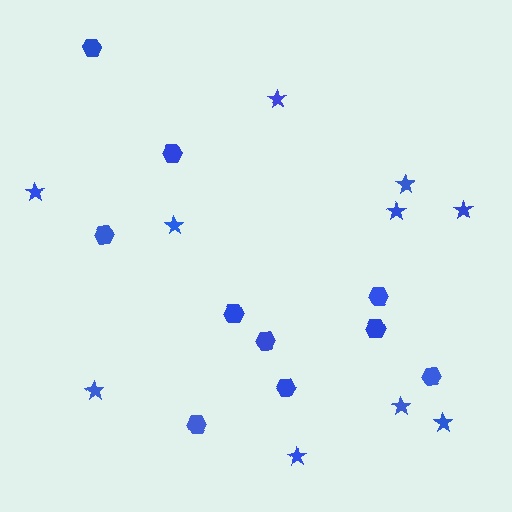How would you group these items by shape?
There are 2 groups: one group of stars (10) and one group of hexagons (10).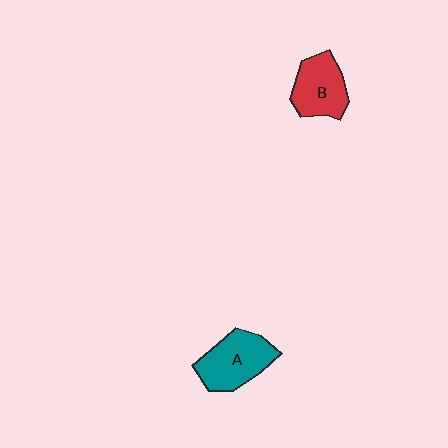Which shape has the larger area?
Shape A (teal).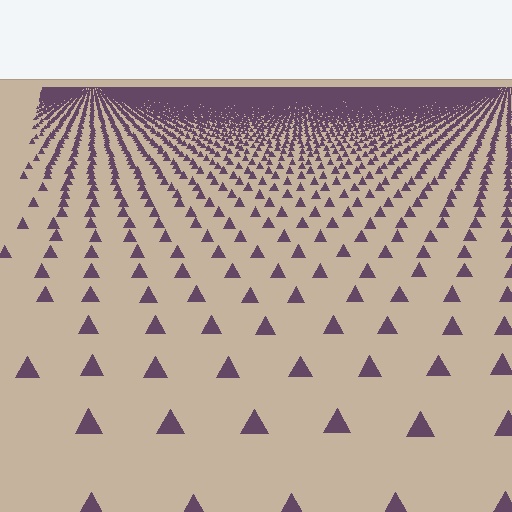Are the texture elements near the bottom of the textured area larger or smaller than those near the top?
Larger. Near the bottom, elements are closer to the viewer and appear at a bigger on-screen size.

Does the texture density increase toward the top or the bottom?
Density increases toward the top.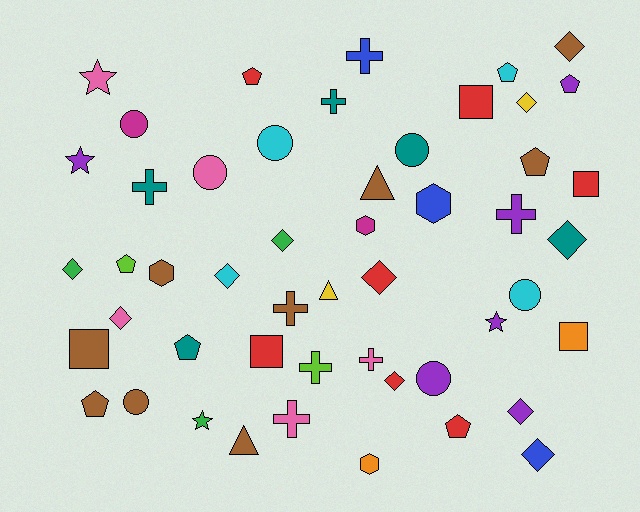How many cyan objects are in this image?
There are 4 cyan objects.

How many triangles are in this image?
There are 3 triangles.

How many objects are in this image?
There are 50 objects.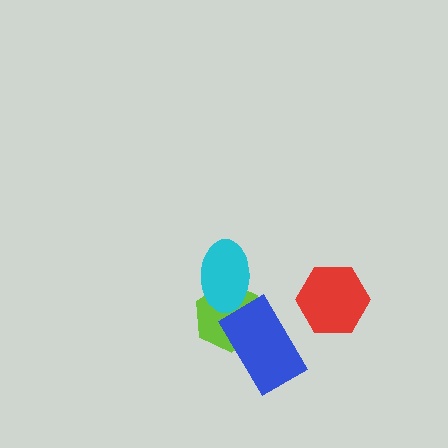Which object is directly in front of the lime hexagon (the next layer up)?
The blue rectangle is directly in front of the lime hexagon.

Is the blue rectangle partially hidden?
No, no other shape covers it.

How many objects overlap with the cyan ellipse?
1 object overlaps with the cyan ellipse.